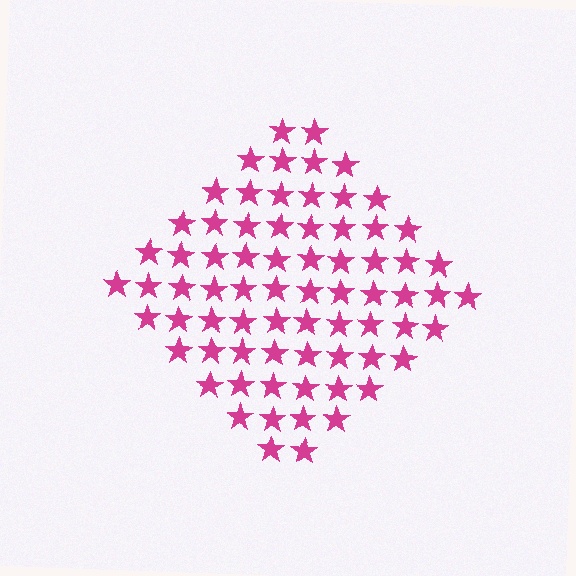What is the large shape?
The large shape is a diamond.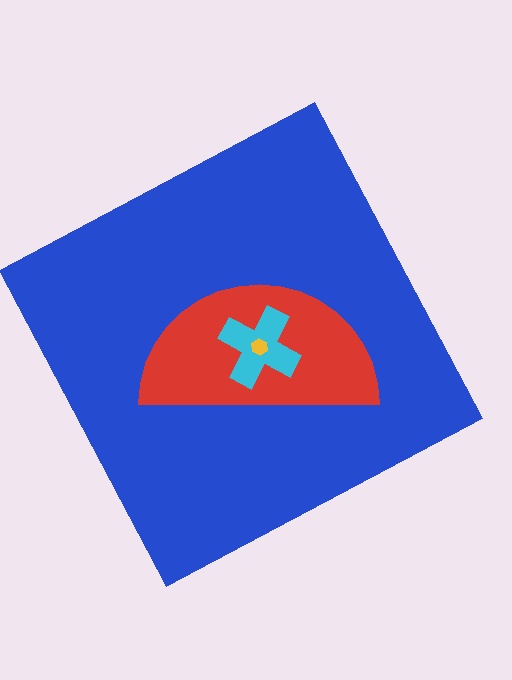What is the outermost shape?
The blue square.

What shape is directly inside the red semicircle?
The cyan cross.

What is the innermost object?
The yellow hexagon.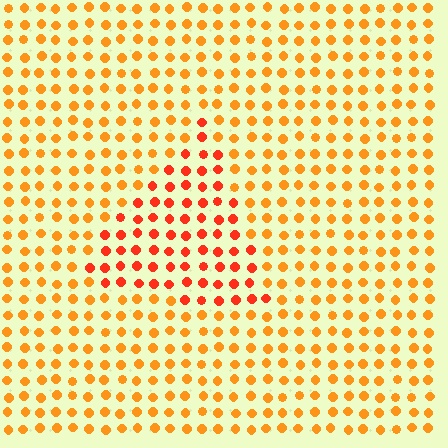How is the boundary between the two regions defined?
The boundary is defined purely by a slight shift in hue (about 27 degrees). Spacing, size, and orientation are identical on both sides.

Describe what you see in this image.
The image is filled with small orange elements in a uniform arrangement. A triangle-shaped region is visible where the elements are tinted to a slightly different hue, forming a subtle color boundary.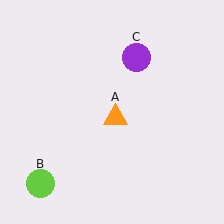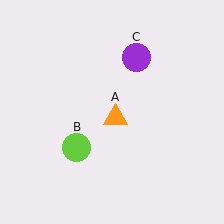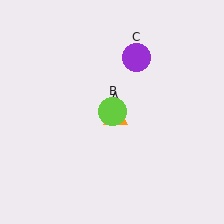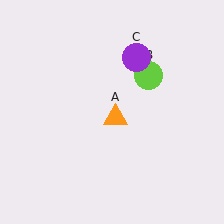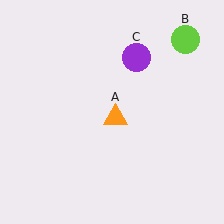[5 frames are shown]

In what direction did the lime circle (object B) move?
The lime circle (object B) moved up and to the right.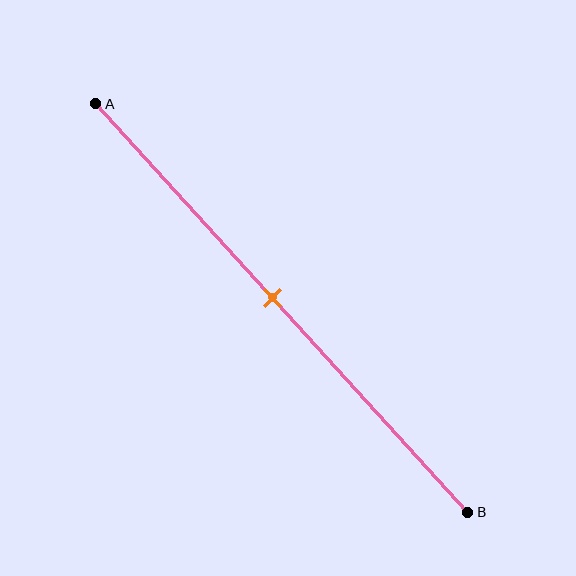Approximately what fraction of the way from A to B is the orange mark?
The orange mark is approximately 50% of the way from A to B.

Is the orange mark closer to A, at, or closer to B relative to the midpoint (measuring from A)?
The orange mark is approximately at the midpoint of segment AB.